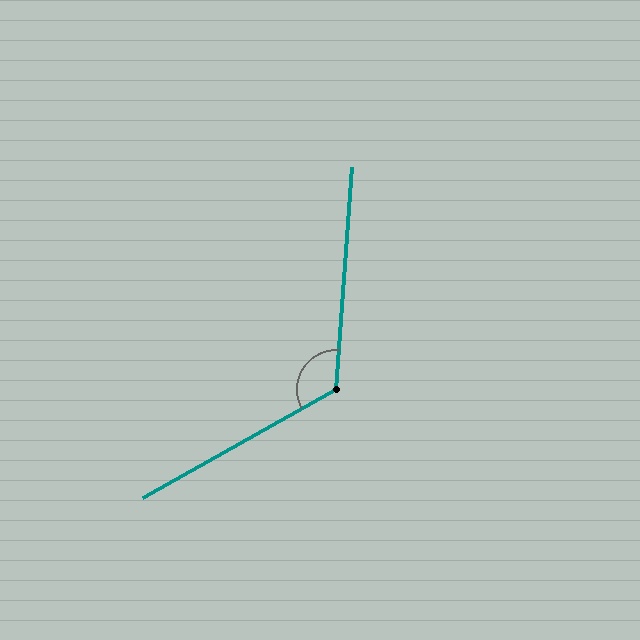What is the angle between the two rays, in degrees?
Approximately 123 degrees.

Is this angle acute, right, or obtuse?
It is obtuse.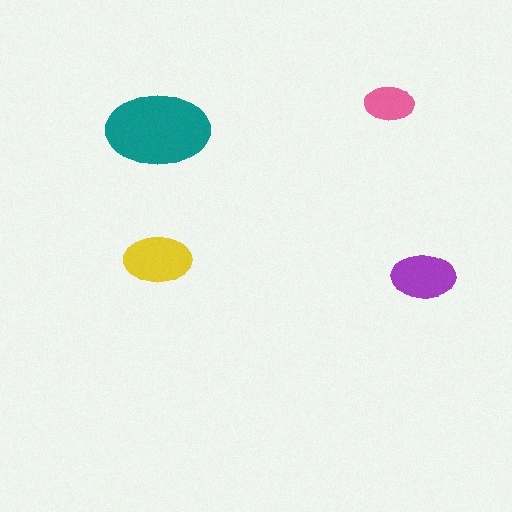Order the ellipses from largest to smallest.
the teal one, the yellow one, the purple one, the pink one.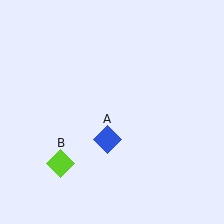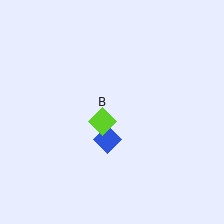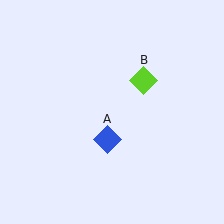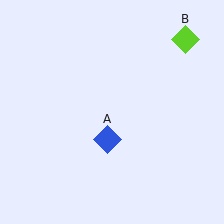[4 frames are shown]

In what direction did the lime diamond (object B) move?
The lime diamond (object B) moved up and to the right.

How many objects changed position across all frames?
1 object changed position: lime diamond (object B).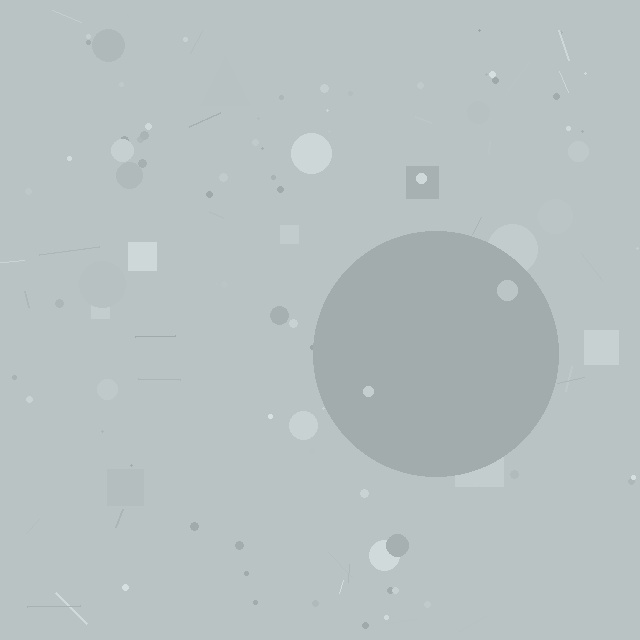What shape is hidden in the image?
A circle is hidden in the image.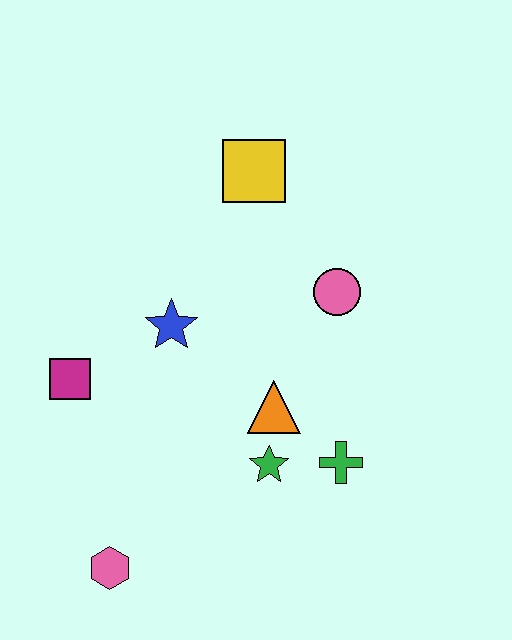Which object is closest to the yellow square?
The pink circle is closest to the yellow square.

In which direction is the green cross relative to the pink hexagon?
The green cross is to the right of the pink hexagon.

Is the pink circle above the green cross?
Yes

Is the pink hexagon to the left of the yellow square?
Yes